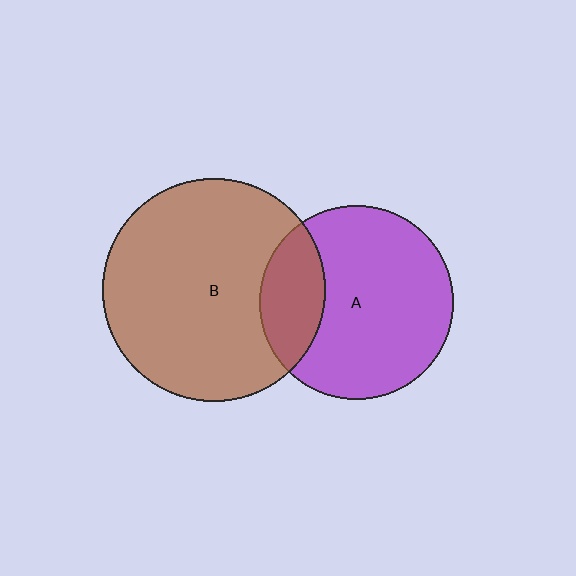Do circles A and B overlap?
Yes.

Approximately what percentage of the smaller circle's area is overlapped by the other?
Approximately 25%.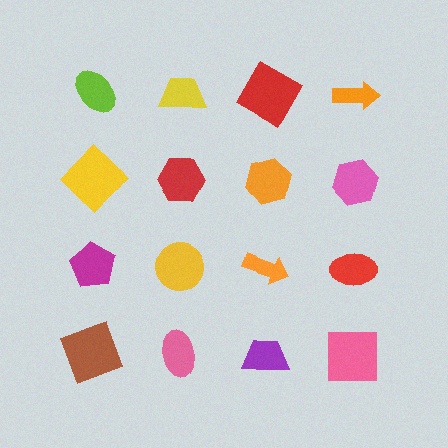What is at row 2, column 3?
An orange hexagon.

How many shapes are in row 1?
4 shapes.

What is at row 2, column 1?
A yellow diamond.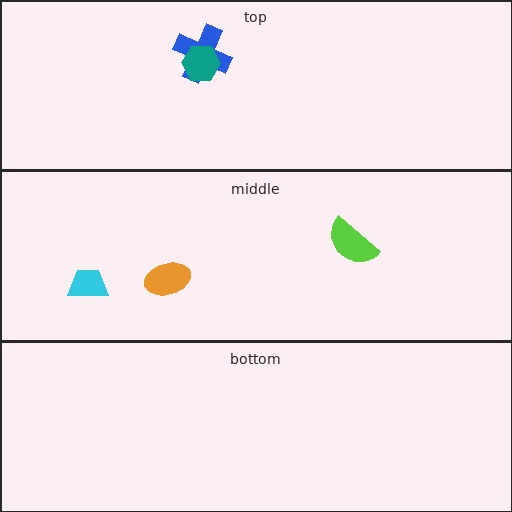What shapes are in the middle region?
The orange ellipse, the lime semicircle, the cyan trapezoid.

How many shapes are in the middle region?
3.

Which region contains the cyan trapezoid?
The middle region.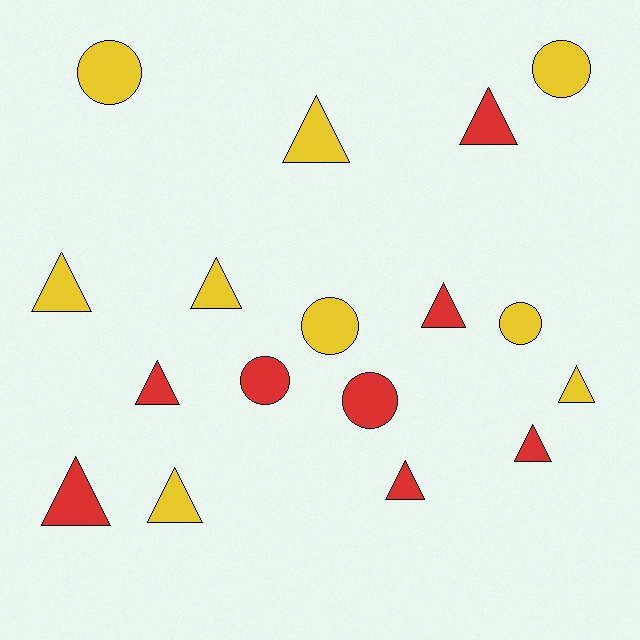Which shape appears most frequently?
Triangle, with 11 objects.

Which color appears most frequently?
Yellow, with 9 objects.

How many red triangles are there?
There are 6 red triangles.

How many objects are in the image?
There are 17 objects.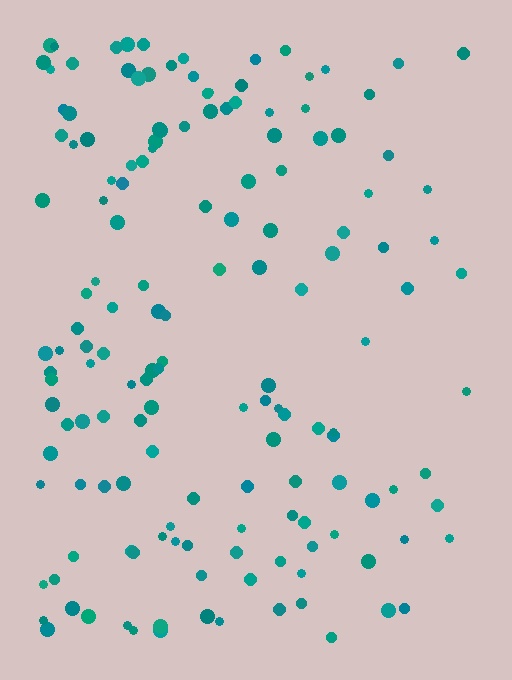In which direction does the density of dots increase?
From right to left, with the left side densest.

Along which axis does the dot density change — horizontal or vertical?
Horizontal.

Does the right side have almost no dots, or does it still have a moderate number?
Still a moderate number, just noticeably fewer than the left.